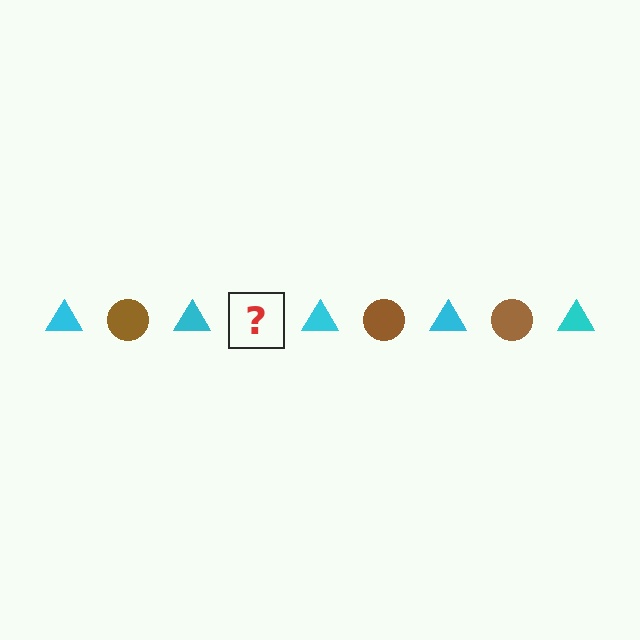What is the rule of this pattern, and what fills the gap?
The rule is that the pattern alternates between cyan triangle and brown circle. The gap should be filled with a brown circle.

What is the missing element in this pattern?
The missing element is a brown circle.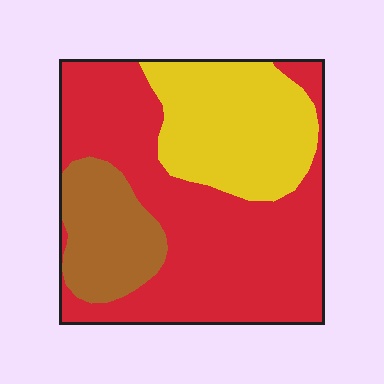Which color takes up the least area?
Brown, at roughly 15%.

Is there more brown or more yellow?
Yellow.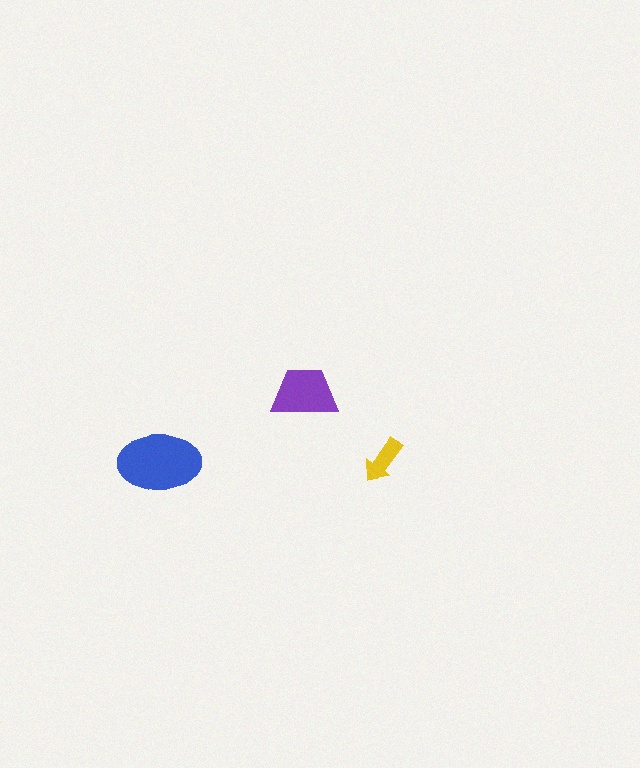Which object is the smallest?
The yellow arrow.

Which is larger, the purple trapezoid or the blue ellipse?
The blue ellipse.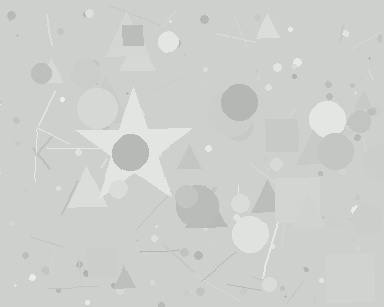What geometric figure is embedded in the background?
A star is embedded in the background.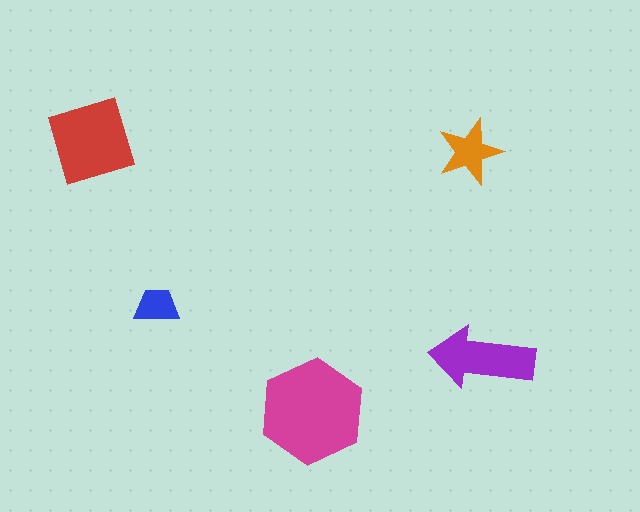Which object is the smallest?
The blue trapezoid.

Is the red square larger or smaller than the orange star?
Larger.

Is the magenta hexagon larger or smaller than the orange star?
Larger.